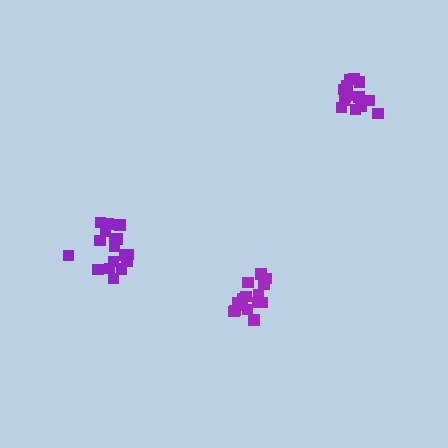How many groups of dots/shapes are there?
There are 3 groups.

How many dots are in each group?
Group 1: 17 dots, Group 2: 15 dots, Group 3: 16 dots (48 total).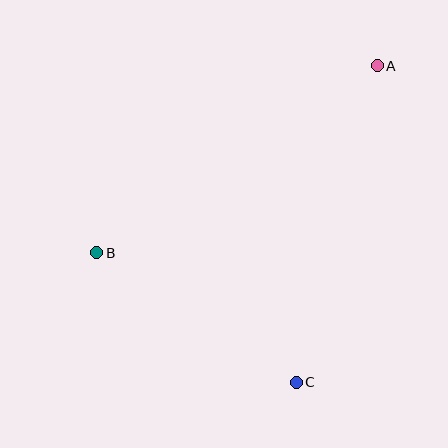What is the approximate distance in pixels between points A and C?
The distance between A and C is approximately 327 pixels.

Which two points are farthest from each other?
Points A and B are farthest from each other.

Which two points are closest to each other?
Points B and C are closest to each other.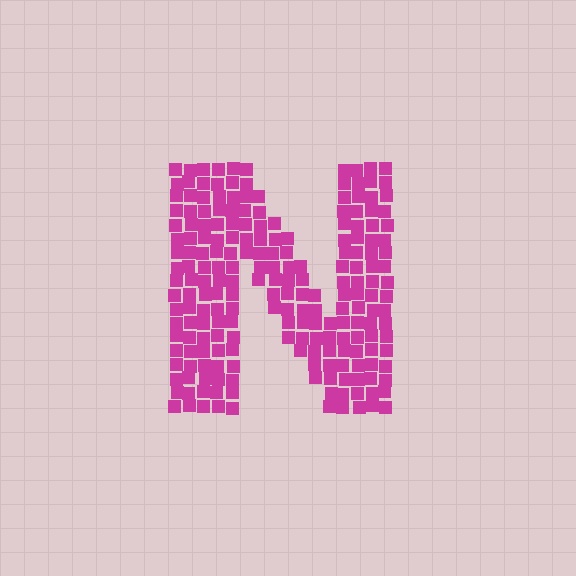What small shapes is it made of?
It is made of small squares.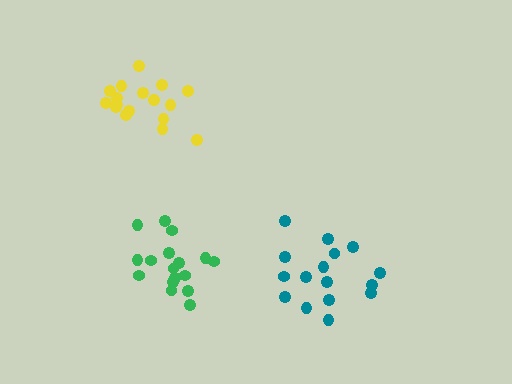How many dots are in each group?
Group 1: 17 dots, Group 2: 16 dots, Group 3: 17 dots (50 total).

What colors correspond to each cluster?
The clusters are colored: yellow, teal, green.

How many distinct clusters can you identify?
There are 3 distinct clusters.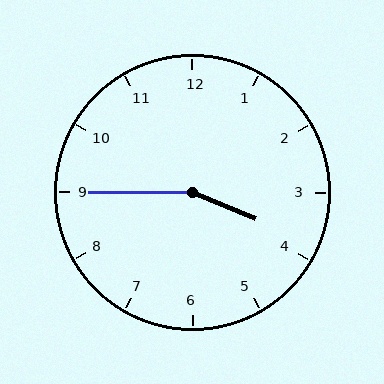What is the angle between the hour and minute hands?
Approximately 158 degrees.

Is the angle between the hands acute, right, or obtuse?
It is obtuse.